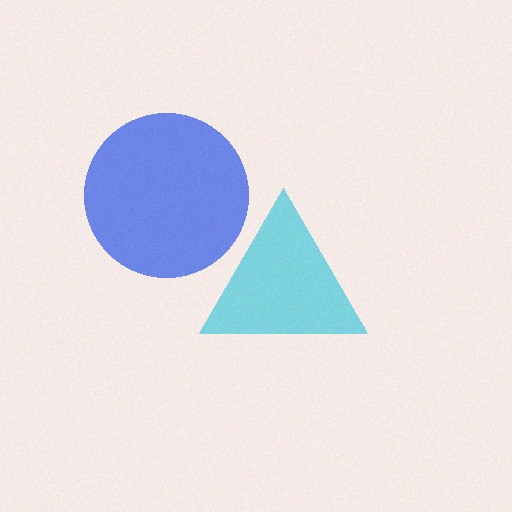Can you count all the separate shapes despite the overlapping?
Yes, there are 2 separate shapes.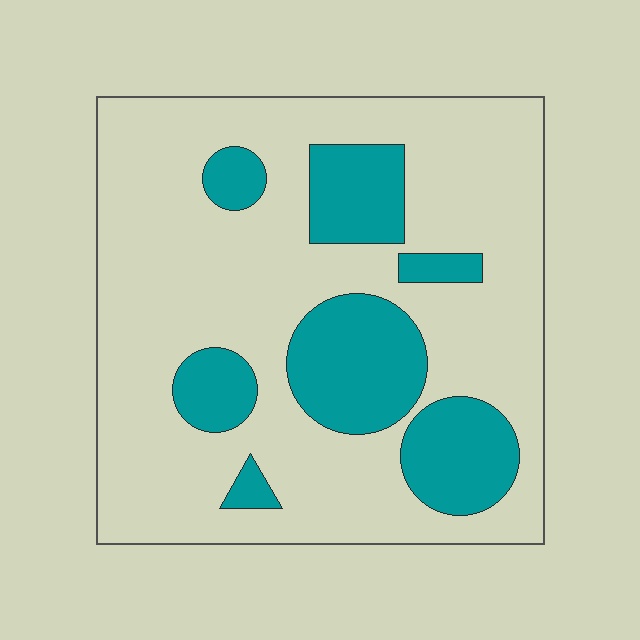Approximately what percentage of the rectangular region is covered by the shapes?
Approximately 25%.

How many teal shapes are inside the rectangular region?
7.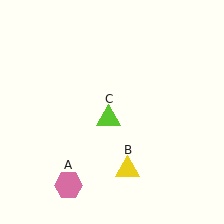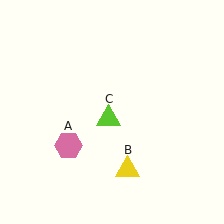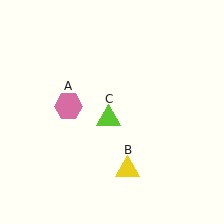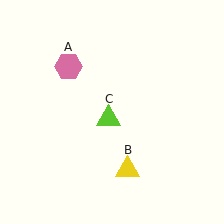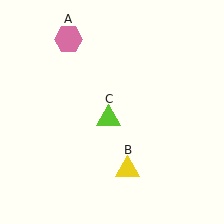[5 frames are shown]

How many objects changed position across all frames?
1 object changed position: pink hexagon (object A).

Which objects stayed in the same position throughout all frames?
Yellow triangle (object B) and lime triangle (object C) remained stationary.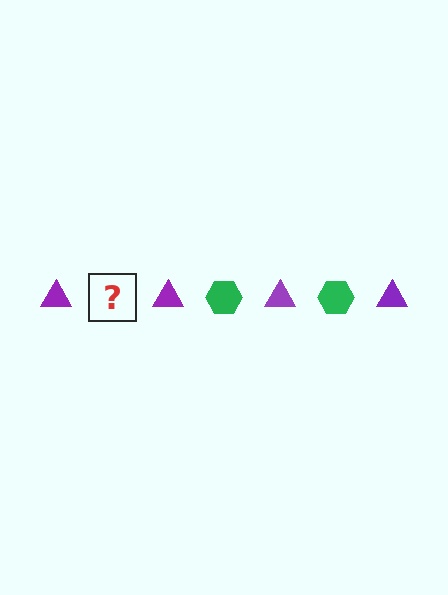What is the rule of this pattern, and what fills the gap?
The rule is that the pattern alternates between purple triangle and green hexagon. The gap should be filled with a green hexagon.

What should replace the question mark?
The question mark should be replaced with a green hexagon.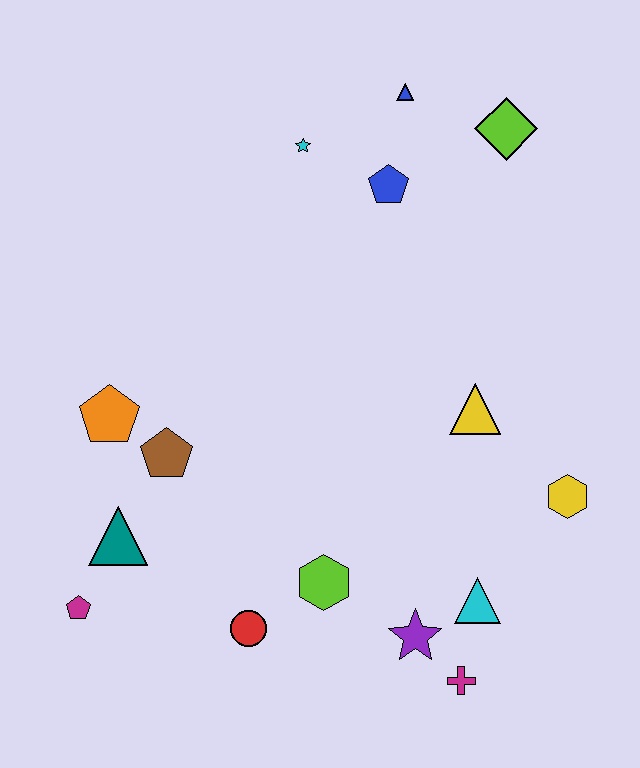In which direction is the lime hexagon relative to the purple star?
The lime hexagon is to the left of the purple star.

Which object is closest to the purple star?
The magenta cross is closest to the purple star.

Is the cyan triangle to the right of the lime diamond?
No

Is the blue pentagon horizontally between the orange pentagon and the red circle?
No